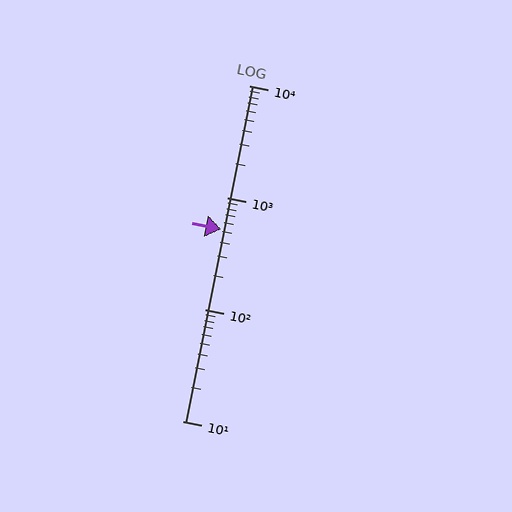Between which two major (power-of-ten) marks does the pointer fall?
The pointer is between 100 and 1000.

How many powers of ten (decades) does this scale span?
The scale spans 3 decades, from 10 to 10000.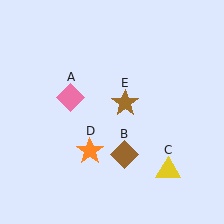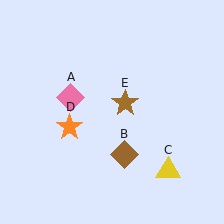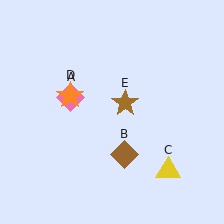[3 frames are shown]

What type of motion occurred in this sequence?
The orange star (object D) rotated clockwise around the center of the scene.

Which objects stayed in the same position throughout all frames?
Pink diamond (object A) and brown diamond (object B) and yellow triangle (object C) and brown star (object E) remained stationary.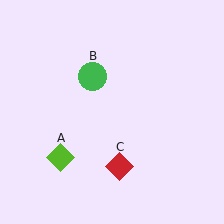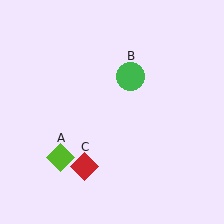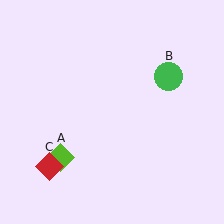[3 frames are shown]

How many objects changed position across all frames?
2 objects changed position: green circle (object B), red diamond (object C).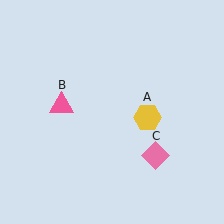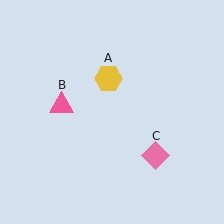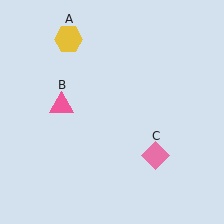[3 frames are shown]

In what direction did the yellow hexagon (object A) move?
The yellow hexagon (object A) moved up and to the left.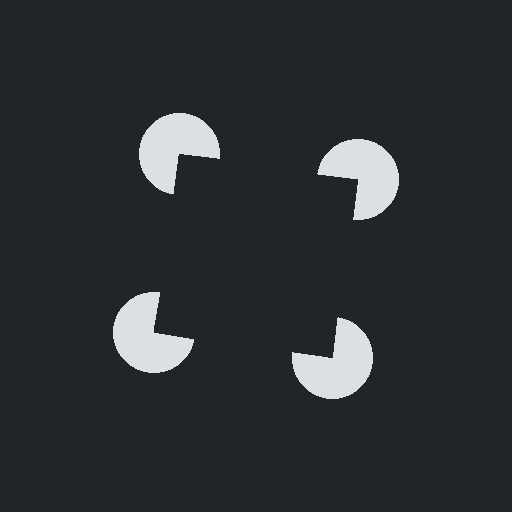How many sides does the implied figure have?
4 sides.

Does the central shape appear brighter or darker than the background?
It typically appears slightly darker than the background, even though no actual brightness change is drawn.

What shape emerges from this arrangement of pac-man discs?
An illusory square — its edges are inferred from the aligned wedge cuts in the pac-man discs, not physically drawn.